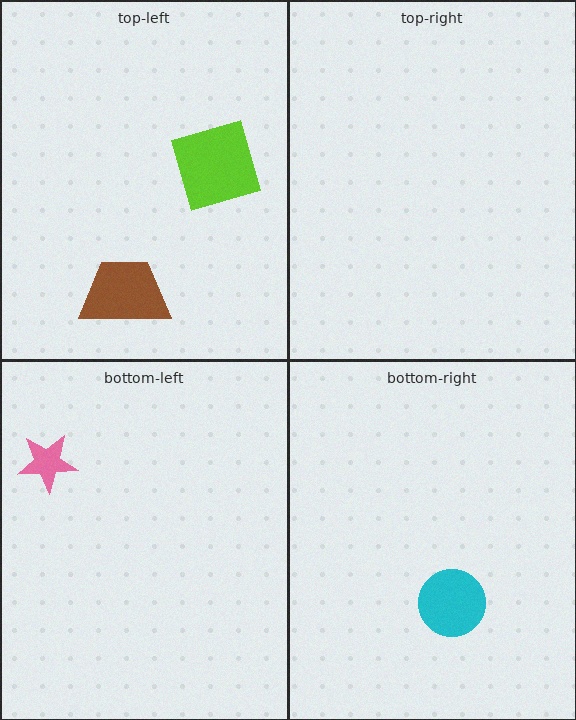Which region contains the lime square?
The top-left region.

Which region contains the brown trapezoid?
The top-left region.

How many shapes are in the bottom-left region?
1.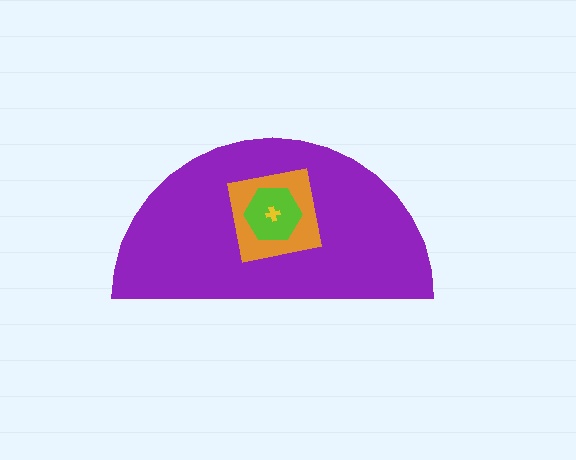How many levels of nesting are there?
4.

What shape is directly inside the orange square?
The lime hexagon.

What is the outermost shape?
The purple semicircle.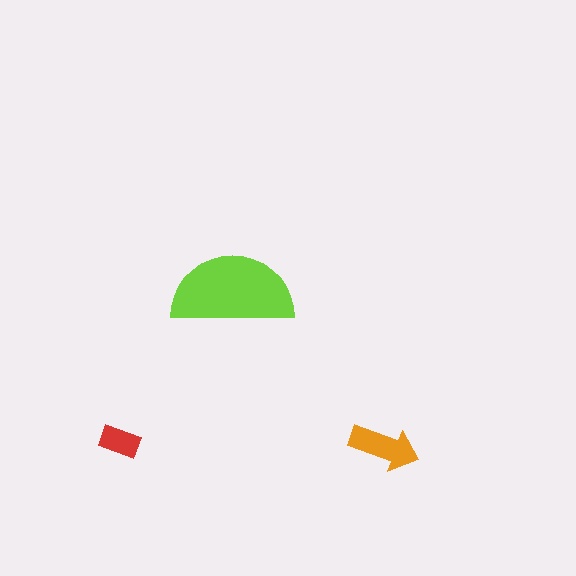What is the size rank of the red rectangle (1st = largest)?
3rd.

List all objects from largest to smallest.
The lime semicircle, the orange arrow, the red rectangle.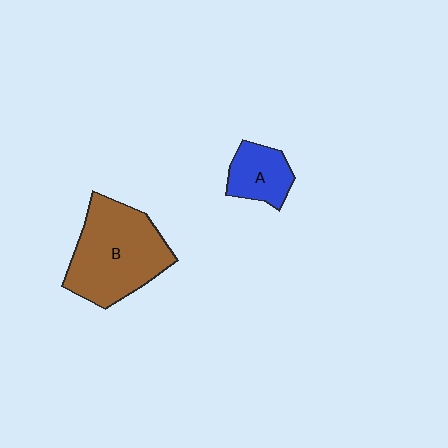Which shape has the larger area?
Shape B (brown).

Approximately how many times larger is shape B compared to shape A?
Approximately 2.4 times.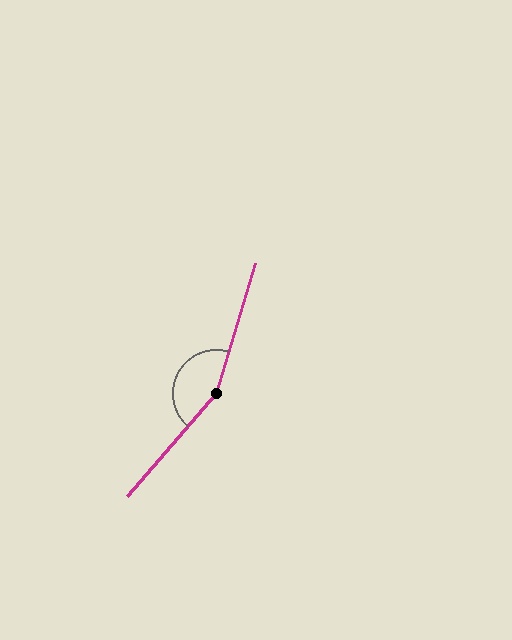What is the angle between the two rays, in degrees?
Approximately 156 degrees.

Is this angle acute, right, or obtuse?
It is obtuse.